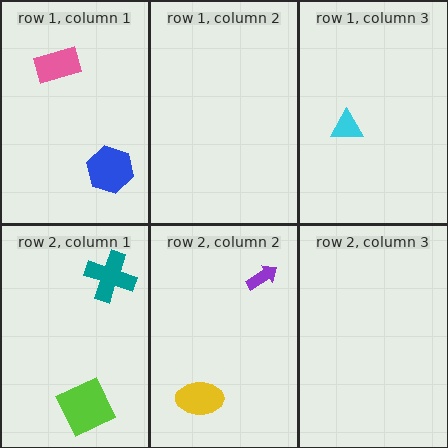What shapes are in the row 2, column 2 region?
The yellow ellipse, the purple arrow.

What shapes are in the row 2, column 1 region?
The lime square, the teal cross.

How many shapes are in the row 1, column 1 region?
2.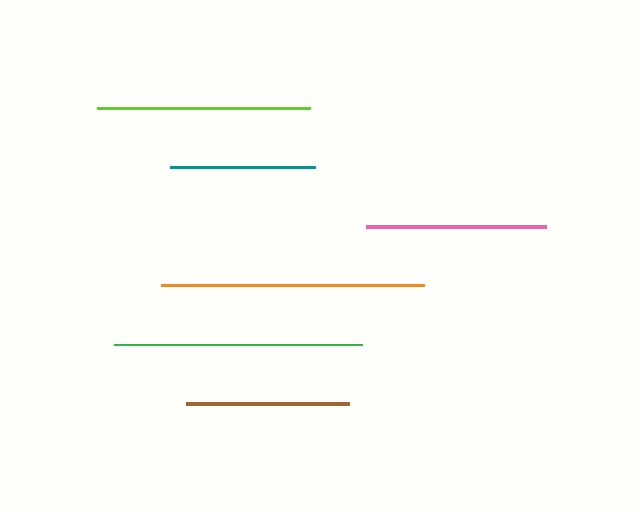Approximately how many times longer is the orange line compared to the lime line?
The orange line is approximately 1.2 times the length of the lime line.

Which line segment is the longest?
The orange line is the longest at approximately 263 pixels.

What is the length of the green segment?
The green segment is approximately 248 pixels long.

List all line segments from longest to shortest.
From longest to shortest: orange, green, lime, pink, brown, teal.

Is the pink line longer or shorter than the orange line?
The orange line is longer than the pink line.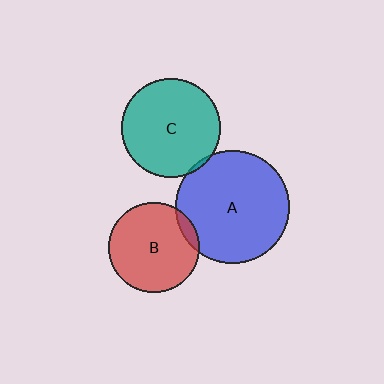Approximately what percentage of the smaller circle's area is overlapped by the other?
Approximately 5%.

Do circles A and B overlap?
Yes.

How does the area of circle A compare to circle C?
Approximately 1.3 times.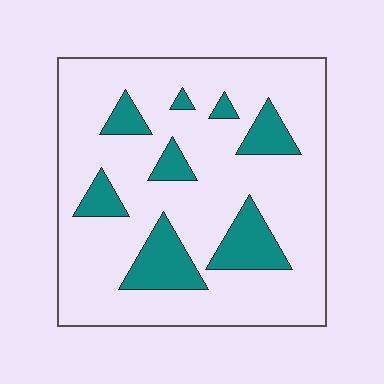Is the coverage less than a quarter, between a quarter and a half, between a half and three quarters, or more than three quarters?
Less than a quarter.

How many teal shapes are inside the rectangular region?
8.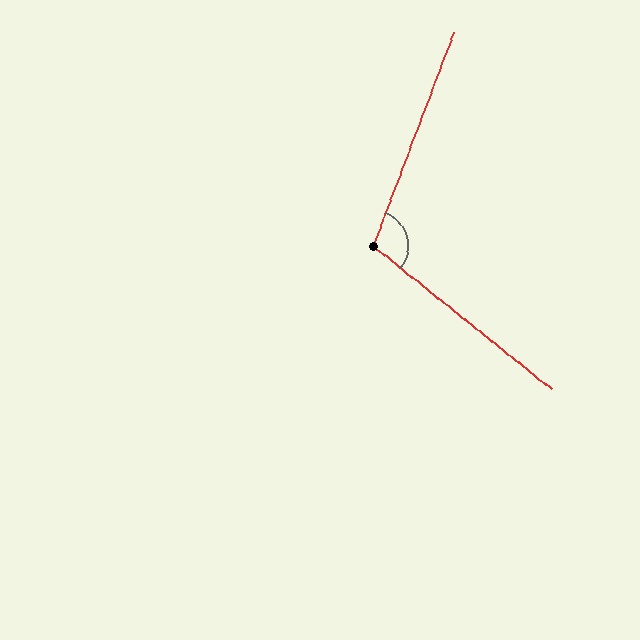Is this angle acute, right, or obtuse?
It is obtuse.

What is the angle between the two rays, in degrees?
Approximately 108 degrees.